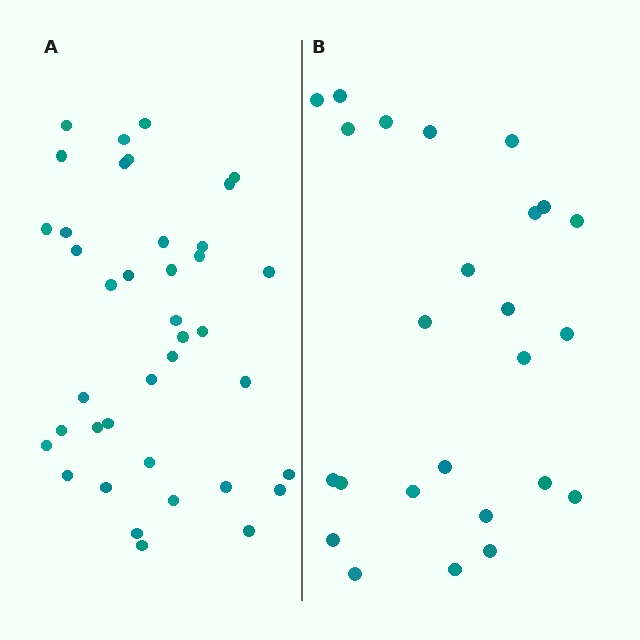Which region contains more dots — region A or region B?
Region A (the left region) has more dots.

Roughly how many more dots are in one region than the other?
Region A has approximately 15 more dots than region B.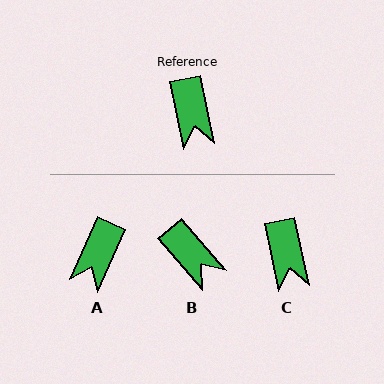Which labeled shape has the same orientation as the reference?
C.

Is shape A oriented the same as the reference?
No, it is off by about 36 degrees.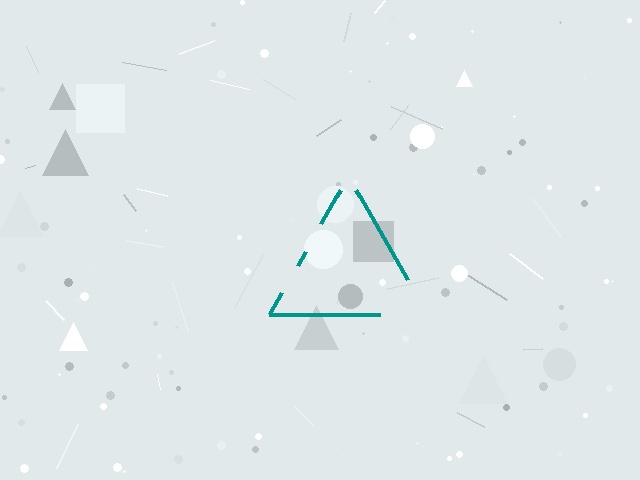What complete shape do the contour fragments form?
The contour fragments form a triangle.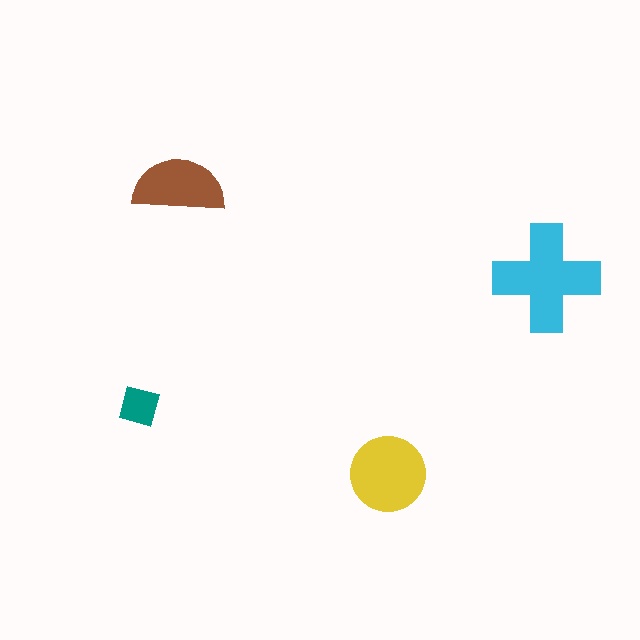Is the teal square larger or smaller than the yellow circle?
Smaller.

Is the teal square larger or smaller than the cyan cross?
Smaller.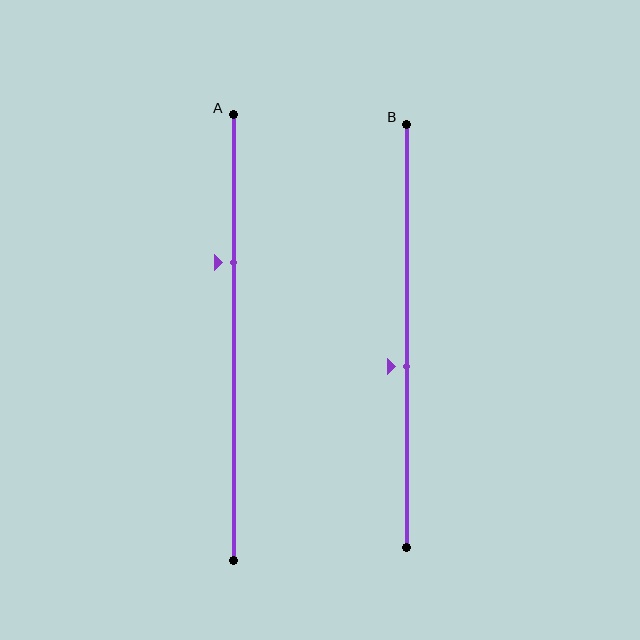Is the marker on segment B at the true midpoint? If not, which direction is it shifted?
No, the marker on segment B is shifted downward by about 7% of the segment length.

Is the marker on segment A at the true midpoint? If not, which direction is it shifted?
No, the marker on segment A is shifted upward by about 17% of the segment length.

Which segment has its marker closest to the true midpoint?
Segment B has its marker closest to the true midpoint.